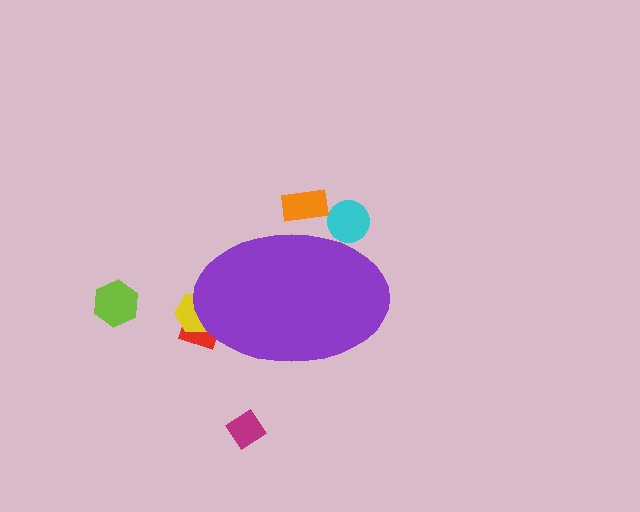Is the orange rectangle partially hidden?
Yes, the orange rectangle is partially hidden behind the purple ellipse.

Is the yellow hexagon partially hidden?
Yes, the yellow hexagon is partially hidden behind the purple ellipse.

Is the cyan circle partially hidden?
Yes, the cyan circle is partially hidden behind the purple ellipse.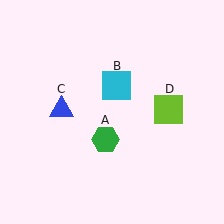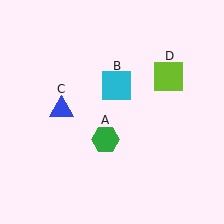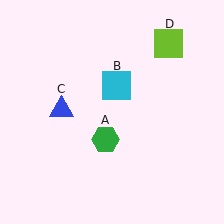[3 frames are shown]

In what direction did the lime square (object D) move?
The lime square (object D) moved up.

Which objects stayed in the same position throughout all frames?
Green hexagon (object A) and cyan square (object B) and blue triangle (object C) remained stationary.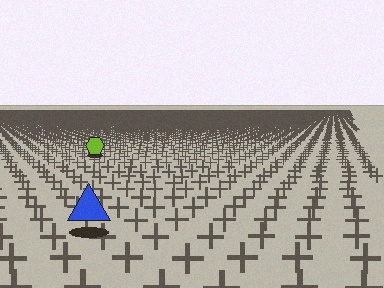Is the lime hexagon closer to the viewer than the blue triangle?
No. The blue triangle is closer — you can tell from the texture gradient: the ground texture is coarser near it.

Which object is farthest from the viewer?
The lime hexagon is farthest from the viewer. It appears smaller and the ground texture around it is denser.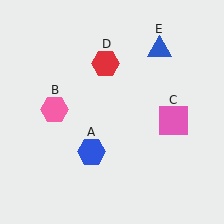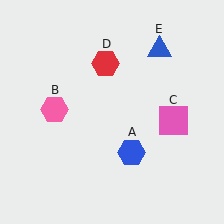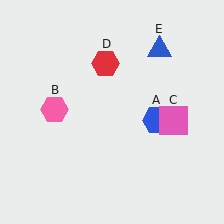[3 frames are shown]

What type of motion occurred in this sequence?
The blue hexagon (object A) rotated counterclockwise around the center of the scene.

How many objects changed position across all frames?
1 object changed position: blue hexagon (object A).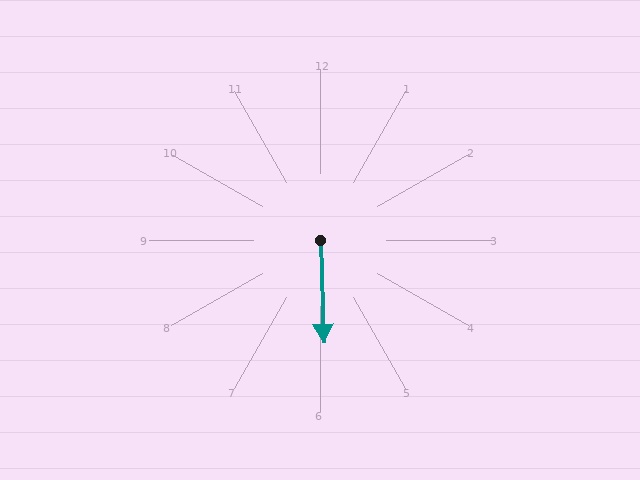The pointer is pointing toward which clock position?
Roughly 6 o'clock.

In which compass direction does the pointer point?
South.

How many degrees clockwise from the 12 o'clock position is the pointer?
Approximately 178 degrees.